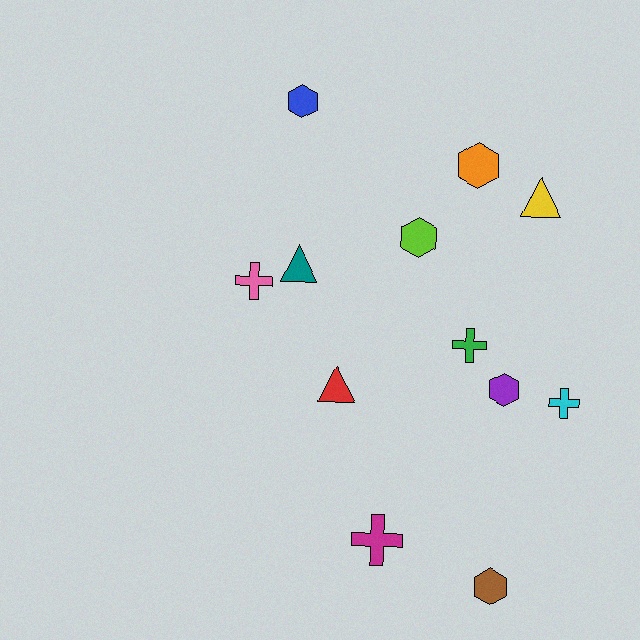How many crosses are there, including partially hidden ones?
There are 4 crosses.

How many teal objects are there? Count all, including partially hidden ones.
There is 1 teal object.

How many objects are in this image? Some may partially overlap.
There are 12 objects.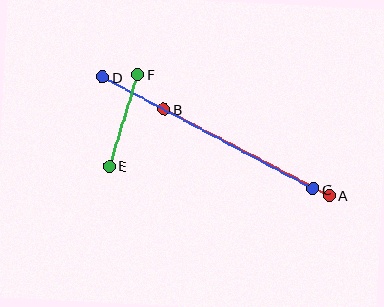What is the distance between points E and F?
The distance is approximately 96 pixels.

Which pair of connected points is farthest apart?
Points C and D are farthest apart.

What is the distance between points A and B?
The distance is approximately 186 pixels.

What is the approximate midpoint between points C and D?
The midpoint is at approximately (208, 133) pixels.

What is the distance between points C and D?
The distance is approximately 238 pixels.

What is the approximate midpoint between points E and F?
The midpoint is at approximately (124, 120) pixels.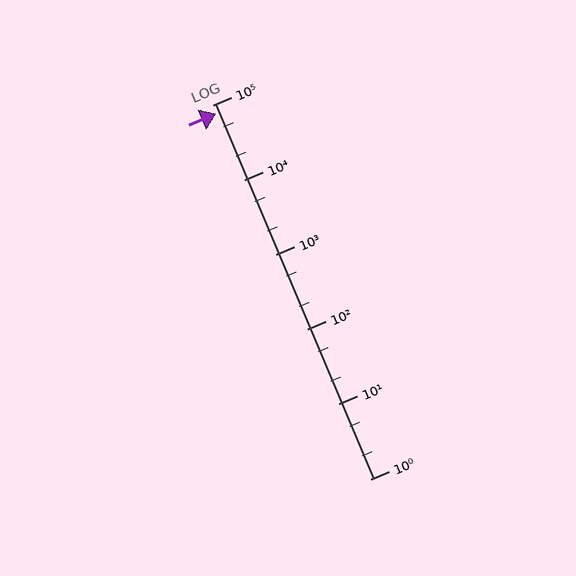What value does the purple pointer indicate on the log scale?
The pointer indicates approximately 76000.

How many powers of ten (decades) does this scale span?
The scale spans 5 decades, from 1 to 100000.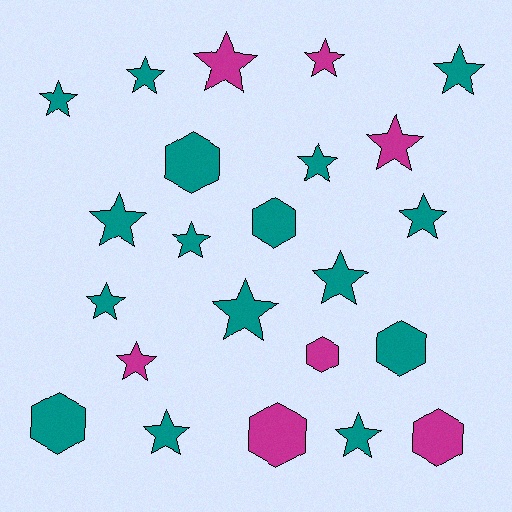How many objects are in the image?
There are 23 objects.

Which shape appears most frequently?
Star, with 16 objects.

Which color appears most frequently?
Teal, with 16 objects.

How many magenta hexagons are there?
There are 3 magenta hexagons.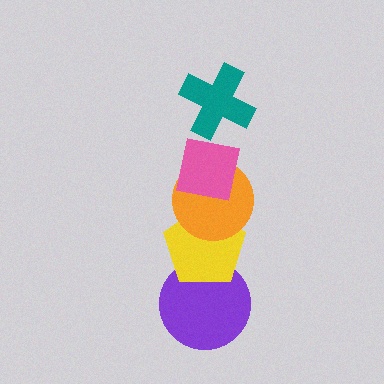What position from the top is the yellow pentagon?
The yellow pentagon is 4th from the top.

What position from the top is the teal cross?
The teal cross is 1st from the top.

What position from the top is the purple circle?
The purple circle is 5th from the top.